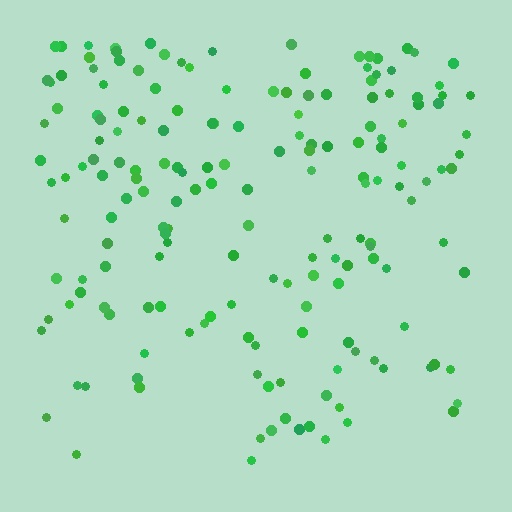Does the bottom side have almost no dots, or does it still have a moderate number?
Still a moderate number, just noticeably fewer than the top.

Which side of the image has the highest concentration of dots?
The top.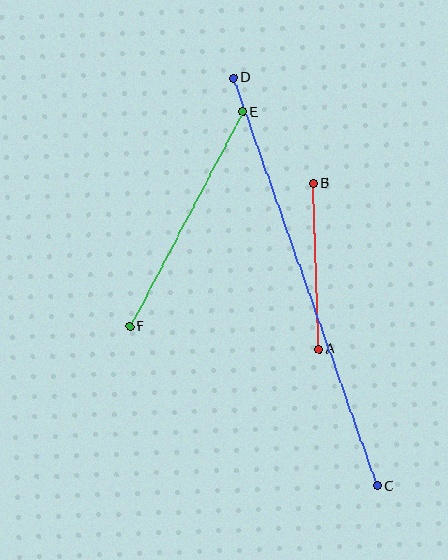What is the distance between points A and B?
The distance is approximately 166 pixels.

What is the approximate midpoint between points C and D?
The midpoint is at approximately (305, 282) pixels.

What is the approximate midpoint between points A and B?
The midpoint is at approximately (316, 266) pixels.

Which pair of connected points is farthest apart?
Points C and D are farthest apart.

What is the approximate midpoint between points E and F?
The midpoint is at approximately (186, 219) pixels.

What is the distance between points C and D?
The distance is approximately 432 pixels.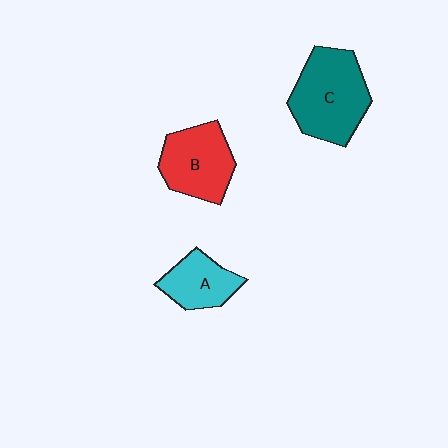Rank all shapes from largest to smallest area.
From largest to smallest: C (teal), B (red), A (cyan).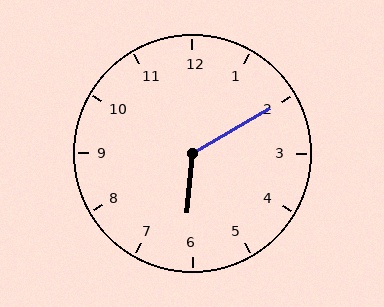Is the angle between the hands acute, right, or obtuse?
It is obtuse.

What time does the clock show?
6:10.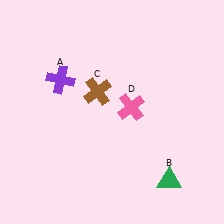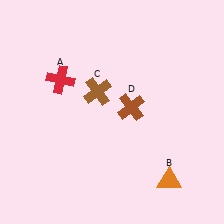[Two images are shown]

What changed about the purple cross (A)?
In Image 1, A is purple. In Image 2, it changed to red.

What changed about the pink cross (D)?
In Image 1, D is pink. In Image 2, it changed to brown.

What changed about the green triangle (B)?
In Image 1, B is green. In Image 2, it changed to orange.